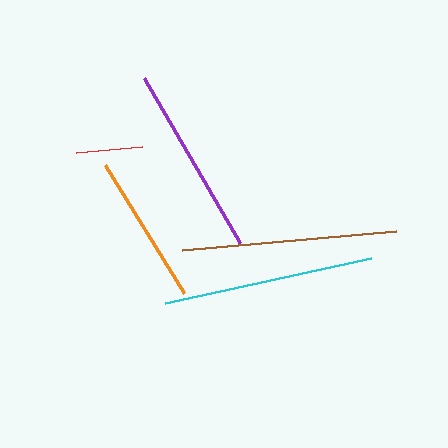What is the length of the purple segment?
The purple segment is approximately 191 pixels long.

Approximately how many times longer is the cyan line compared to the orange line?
The cyan line is approximately 1.4 times the length of the orange line.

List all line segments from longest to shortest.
From longest to shortest: brown, cyan, purple, orange, red.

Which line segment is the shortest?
The red line is the shortest at approximately 67 pixels.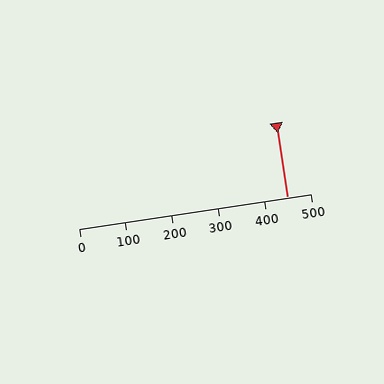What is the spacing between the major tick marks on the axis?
The major ticks are spaced 100 apart.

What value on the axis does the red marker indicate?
The marker indicates approximately 450.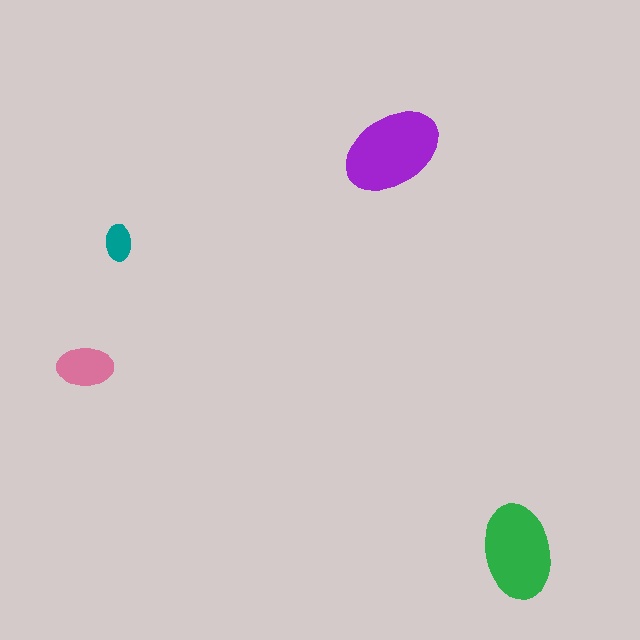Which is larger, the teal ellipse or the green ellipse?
The green one.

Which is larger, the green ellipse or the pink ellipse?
The green one.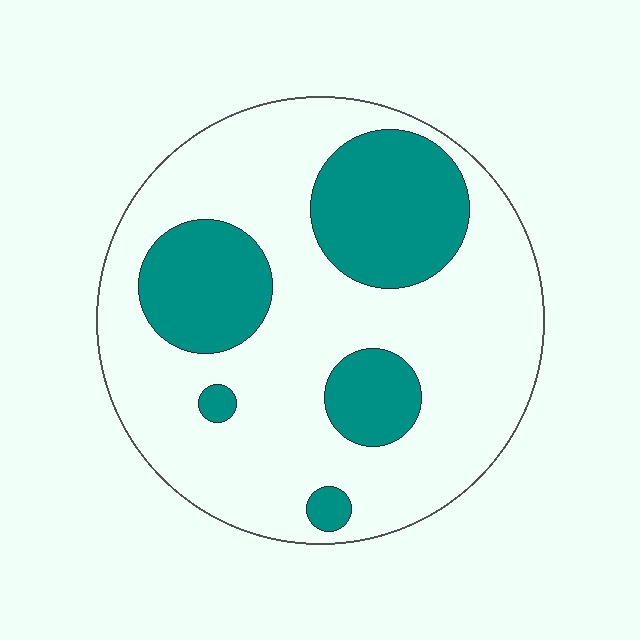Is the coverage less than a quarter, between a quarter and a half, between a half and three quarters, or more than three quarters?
Between a quarter and a half.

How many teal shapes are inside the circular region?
5.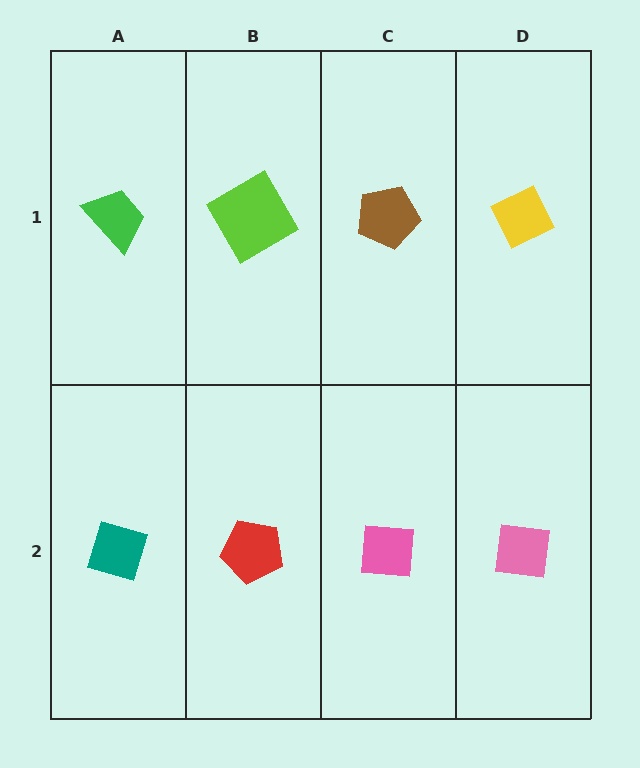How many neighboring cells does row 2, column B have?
3.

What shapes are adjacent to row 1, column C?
A pink square (row 2, column C), a lime diamond (row 1, column B), a yellow diamond (row 1, column D).